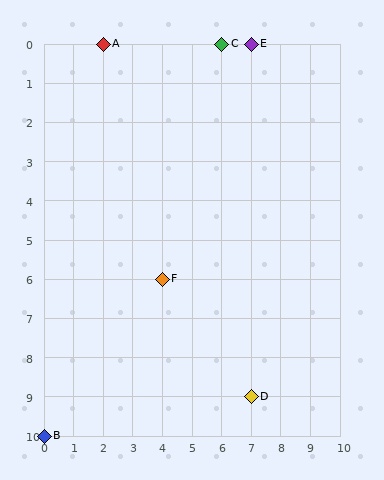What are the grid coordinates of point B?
Point B is at grid coordinates (0, 10).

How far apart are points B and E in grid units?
Points B and E are 7 columns and 10 rows apart (about 12.2 grid units diagonally).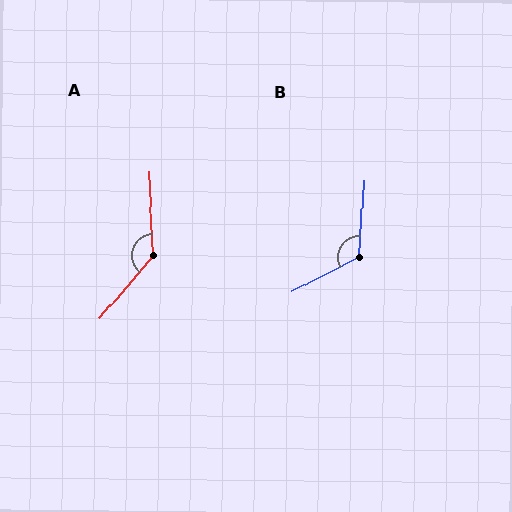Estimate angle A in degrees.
Approximately 137 degrees.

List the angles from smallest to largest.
B (121°), A (137°).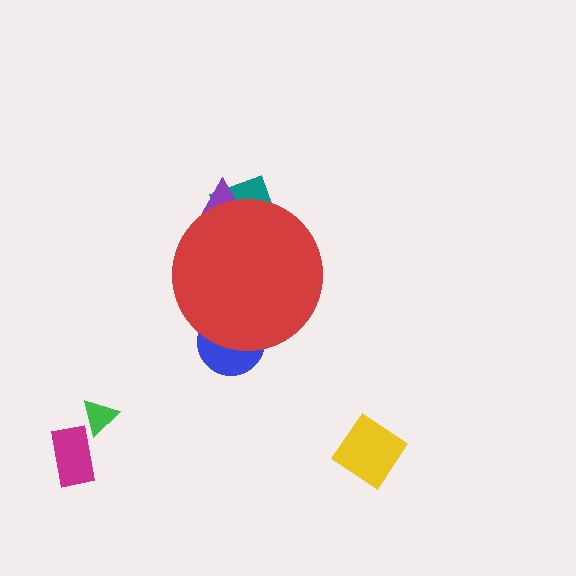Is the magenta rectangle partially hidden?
No, the magenta rectangle is fully visible.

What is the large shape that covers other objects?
A red circle.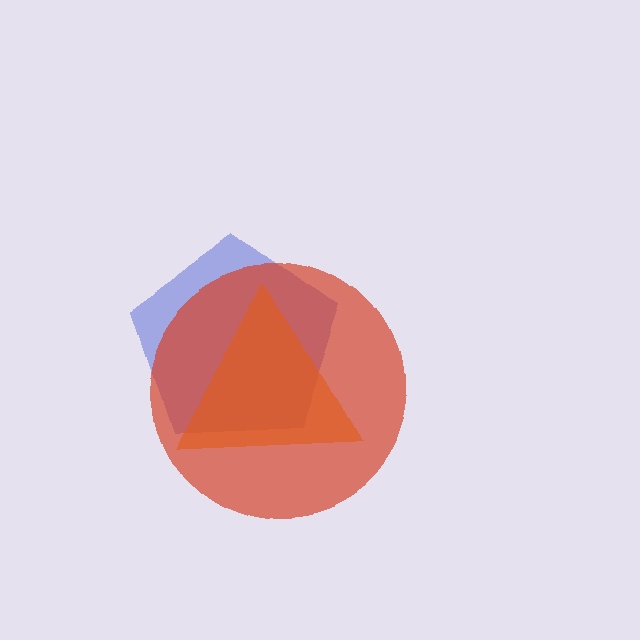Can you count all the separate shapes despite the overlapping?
Yes, there are 3 separate shapes.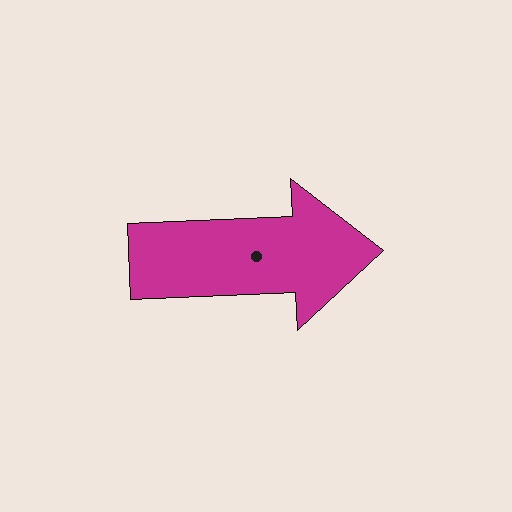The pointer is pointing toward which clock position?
Roughly 3 o'clock.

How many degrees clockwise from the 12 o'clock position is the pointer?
Approximately 88 degrees.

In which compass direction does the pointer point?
East.